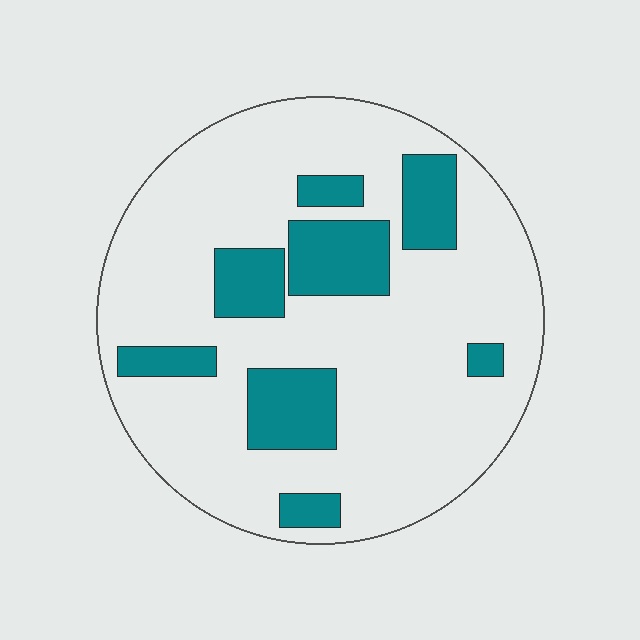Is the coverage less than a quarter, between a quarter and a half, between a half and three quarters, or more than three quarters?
Less than a quarter.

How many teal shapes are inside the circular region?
8.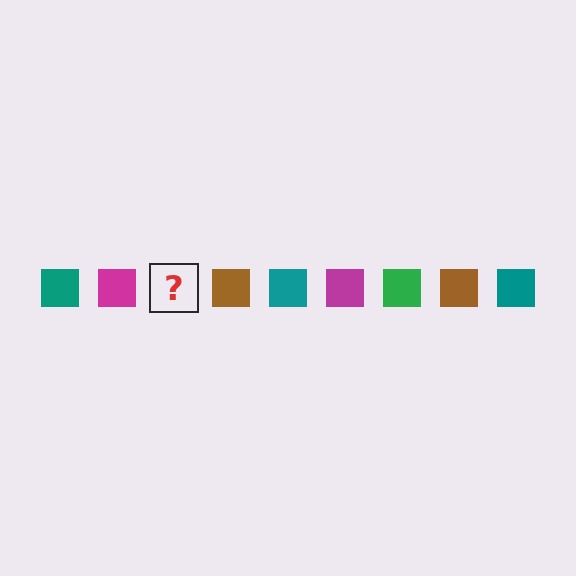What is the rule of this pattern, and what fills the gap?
The rule is that the pattern cycles through teal, magenta, green, brown squares. The gap should be filled with a green square.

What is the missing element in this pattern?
The missing element is a green square.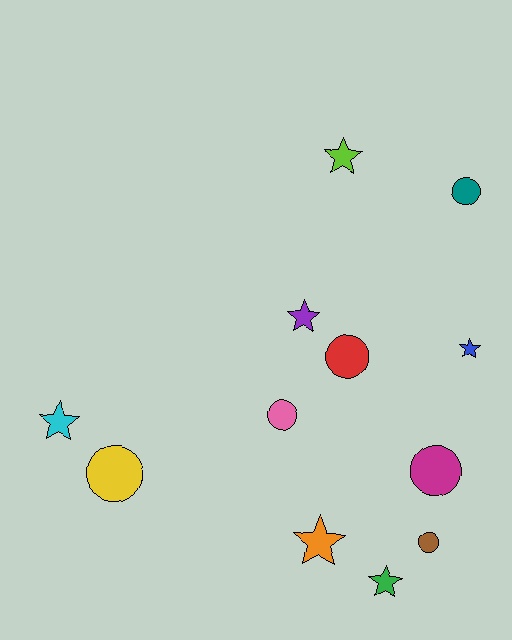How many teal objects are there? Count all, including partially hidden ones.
There is 1 teal object.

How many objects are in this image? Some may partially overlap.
There are 12 objects.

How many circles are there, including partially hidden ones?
There are 6 circles.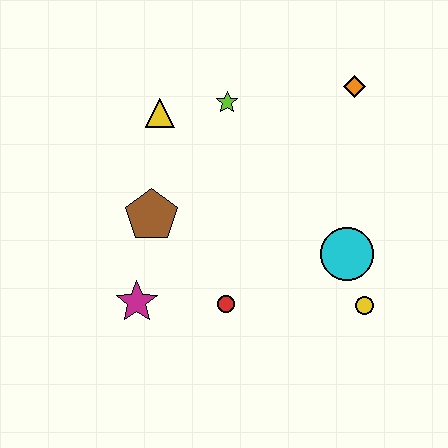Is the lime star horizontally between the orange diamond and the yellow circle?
No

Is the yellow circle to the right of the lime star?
Yes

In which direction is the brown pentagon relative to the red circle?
The brown pentagon is above the red circle.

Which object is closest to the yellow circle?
The cyan circle is closest to the yellow circle.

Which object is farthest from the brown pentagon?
The orange diamond is farthest from the brown pentagon.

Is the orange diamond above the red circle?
Yes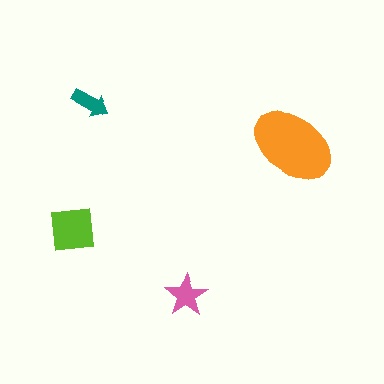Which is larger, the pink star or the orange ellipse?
The orange ellipse.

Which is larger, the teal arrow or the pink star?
The pink star.